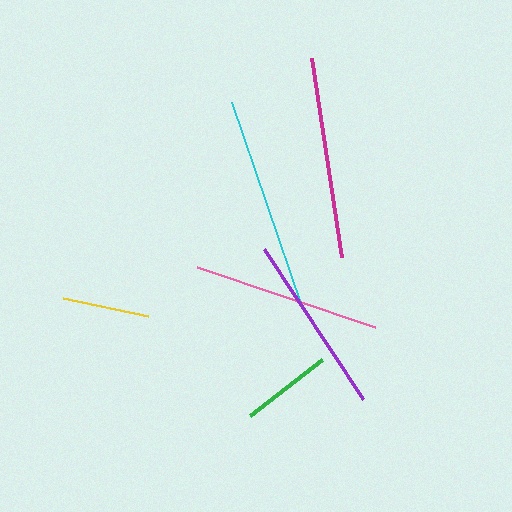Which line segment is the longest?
The cyan line is the longest at approximately 216 pixels.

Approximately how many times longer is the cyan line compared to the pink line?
The cyan line is approximately 1.2 times the length of the pink line.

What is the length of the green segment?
The green segment is approximately 91 pixels long.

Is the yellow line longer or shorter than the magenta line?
The magenta line is longer than the yellow line.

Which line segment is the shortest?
The yellow line is the shortest at approximately 87 pixels.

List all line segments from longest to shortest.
From longest to shortest: cyan, magenta, pink, purple, green, yellow.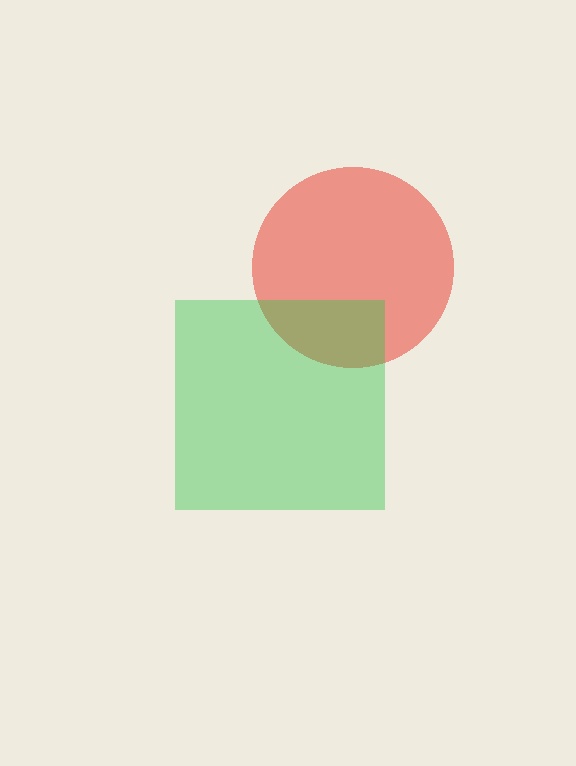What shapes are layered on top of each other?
The layered shapes are: a red circle, a green square.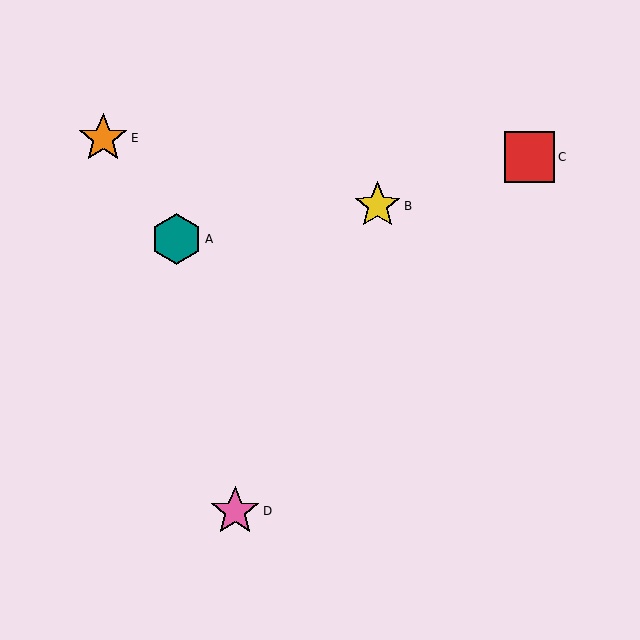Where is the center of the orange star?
The center of the orange star is at (103, 138).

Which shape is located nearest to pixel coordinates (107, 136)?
The orange star (labeled E) at (103, 138) is nearest to that location.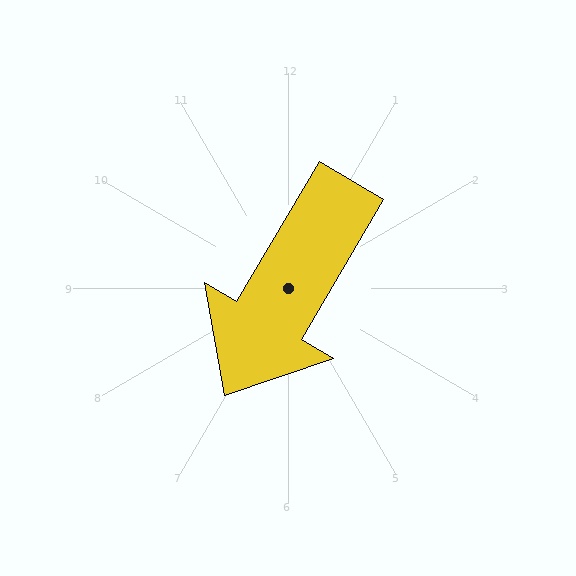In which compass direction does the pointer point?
Southwest.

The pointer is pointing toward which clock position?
Roughly 7 o'clock.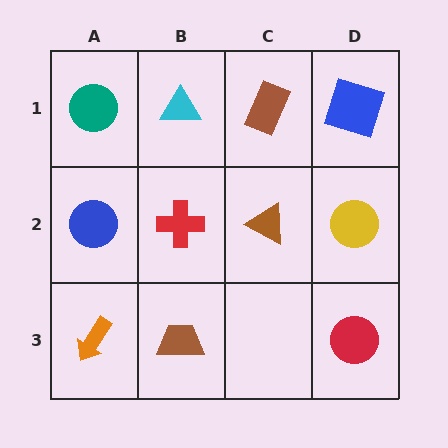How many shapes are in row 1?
4 shapes.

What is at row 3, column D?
A red circle.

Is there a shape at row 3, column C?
No, that cell is empty.